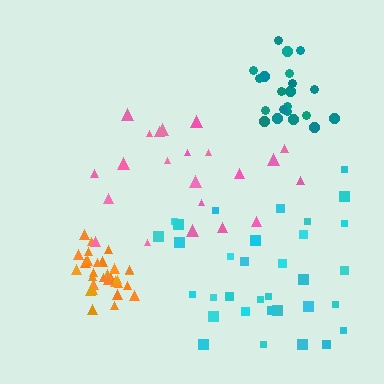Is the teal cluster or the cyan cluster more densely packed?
Teal.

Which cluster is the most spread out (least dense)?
Pink.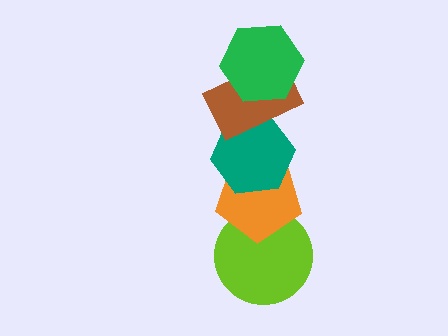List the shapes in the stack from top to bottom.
From top to bottom: the green hexagon, the brown rectangle, the teal hexagon, the orange pentagon, the lime circle.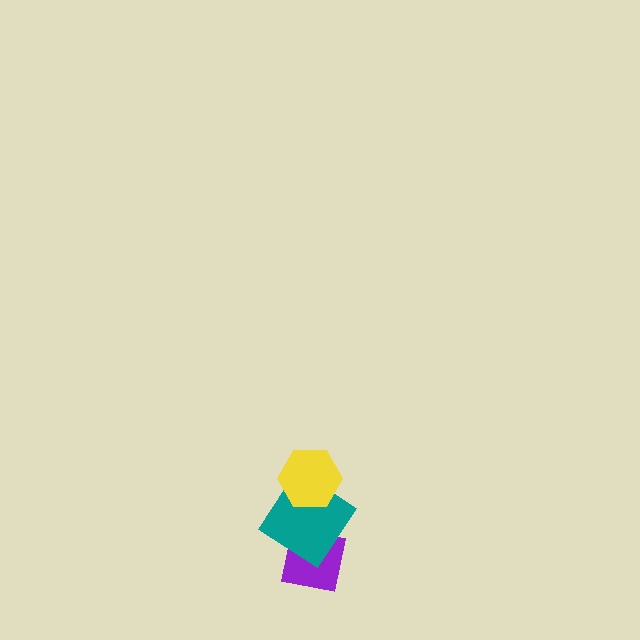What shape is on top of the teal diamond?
The yellow hexagon is on top of the teal diamond.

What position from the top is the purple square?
The purple square is 3rd from the top.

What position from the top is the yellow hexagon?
The yellow hexagon is 1st from the top.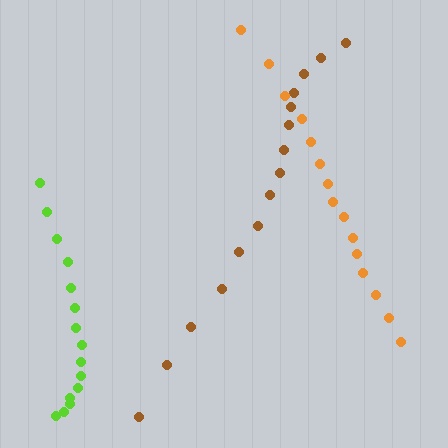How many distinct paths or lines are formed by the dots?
There are 3 distinct paths.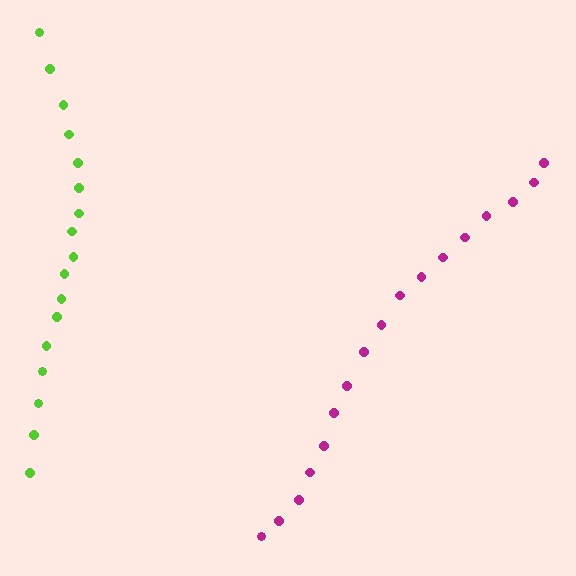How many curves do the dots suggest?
There are 2 distinct paths.